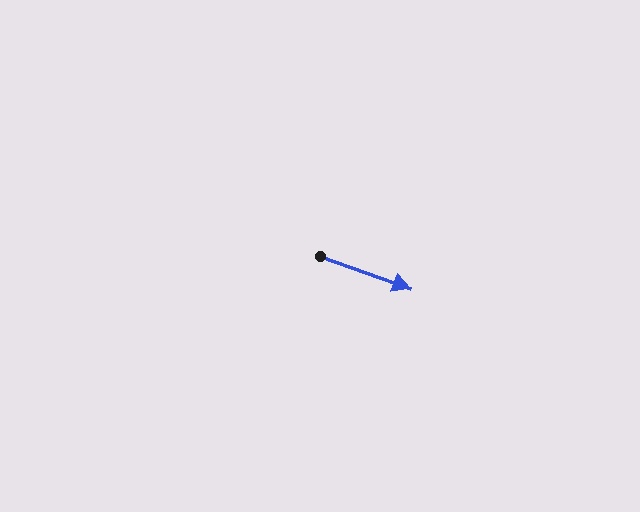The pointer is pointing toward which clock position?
Roughly 4 o'clock.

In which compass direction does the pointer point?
East.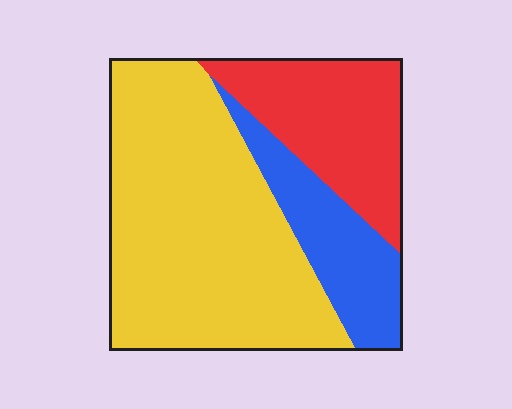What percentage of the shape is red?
Red covers 24% of the shape.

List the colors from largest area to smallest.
From largest to smallest: yellow, red, blue.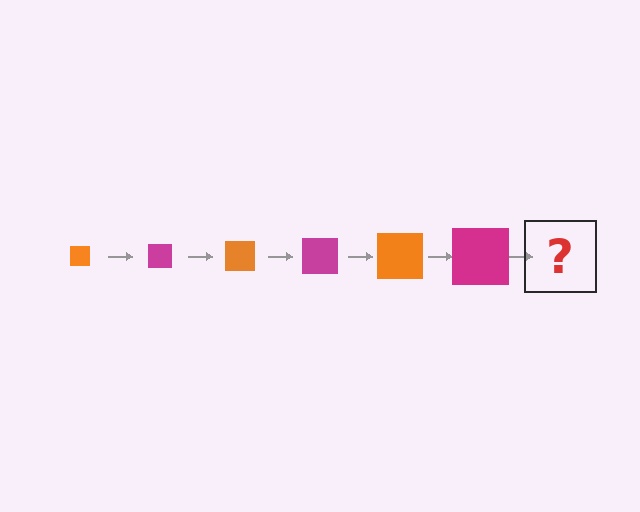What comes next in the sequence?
The next element should be an orange square, larger than the previous one.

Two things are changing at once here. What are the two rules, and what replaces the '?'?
The two rules are that the square grows larger each step and the color cycles through orange and magenta. The '?' should be an orange square, larger than the previous one.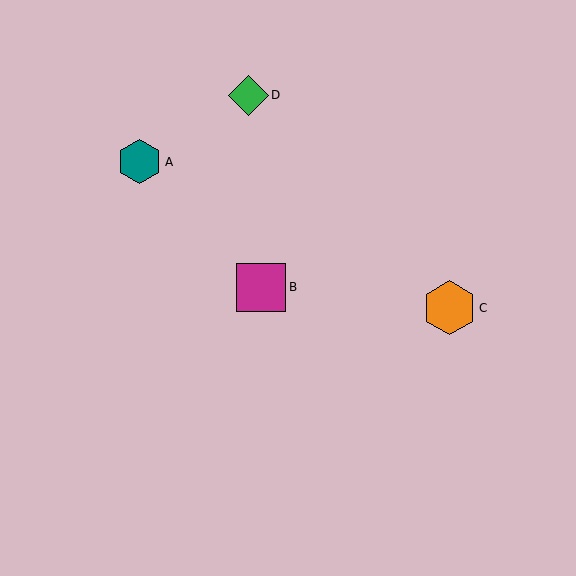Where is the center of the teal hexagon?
The center of the teal hexagon is at (140, 162).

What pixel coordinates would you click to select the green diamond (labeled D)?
Click at (248, 95) to select the green diamond D.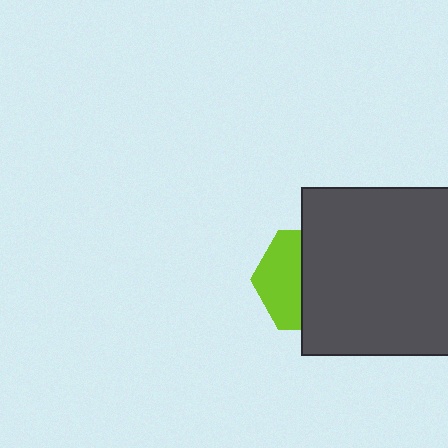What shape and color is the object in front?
The object in front is a dark gray square.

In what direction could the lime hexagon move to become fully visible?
The lime hexagon could move left. That would shift it out from behind the dark gray square entirely.